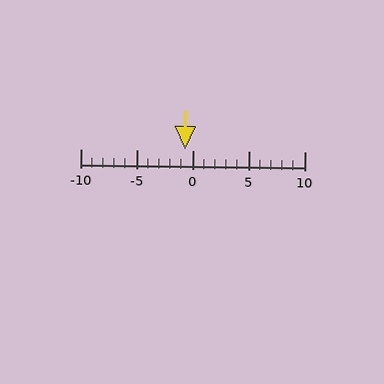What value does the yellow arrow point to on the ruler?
The yellow arrow points to approximately -1.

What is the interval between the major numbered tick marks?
The major tick marks are spaced 5 units apart.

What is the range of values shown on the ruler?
The ruler shows values from -10 to 10.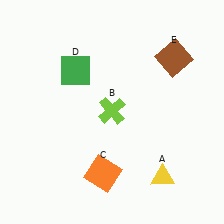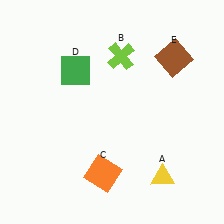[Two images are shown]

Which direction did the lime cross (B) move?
The lime cross (B) moved up.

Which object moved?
The lime cross (B) moved up.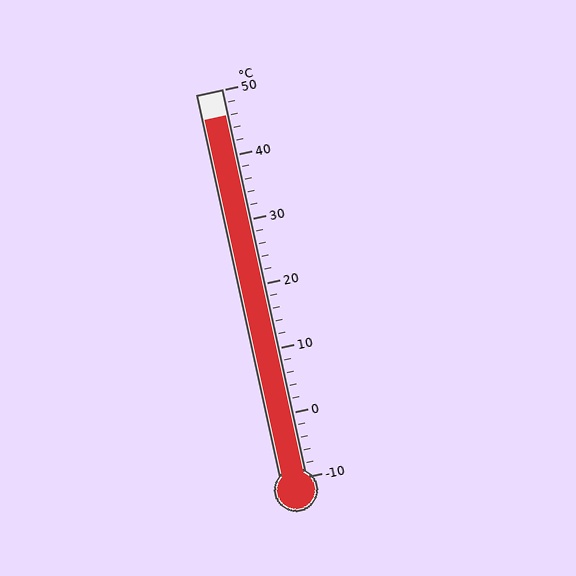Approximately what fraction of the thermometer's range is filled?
The thermometer is filled to approximately 95% of its range.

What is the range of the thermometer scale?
The thermometer scale ranges from -10°C to 50°C.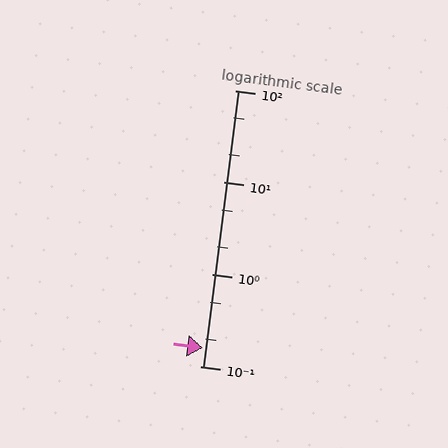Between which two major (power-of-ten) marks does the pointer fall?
The pointer is between 0.1 and 1.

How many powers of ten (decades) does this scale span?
The scale spans 3 decades, from 0.1 to 100.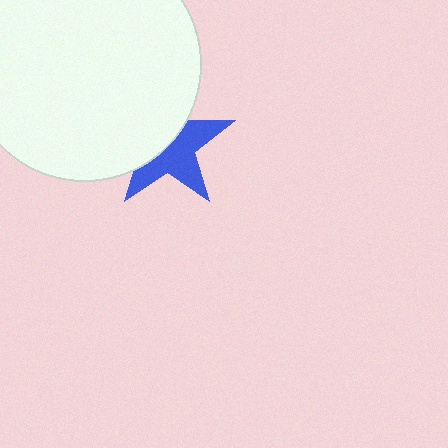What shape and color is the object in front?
The object in front is a white circle.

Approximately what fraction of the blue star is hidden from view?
Roughly 48% of the blue star is hidden behind the white circle.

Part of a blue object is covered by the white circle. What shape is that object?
It is a star.